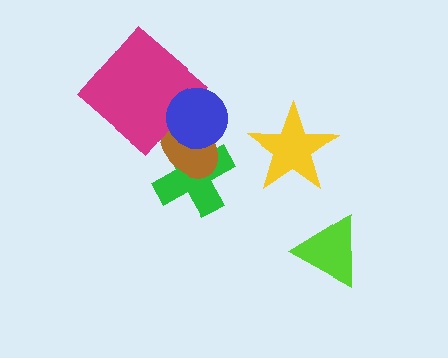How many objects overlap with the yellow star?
0 objects overlap with the yellow star.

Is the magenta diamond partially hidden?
Yes, it is partially covered by another shape.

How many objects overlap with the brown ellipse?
3 objects overlap with the brown ellipse.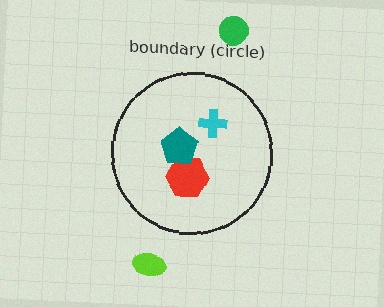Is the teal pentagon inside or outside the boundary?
Inside.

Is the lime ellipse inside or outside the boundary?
Outside.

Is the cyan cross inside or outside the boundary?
Inside.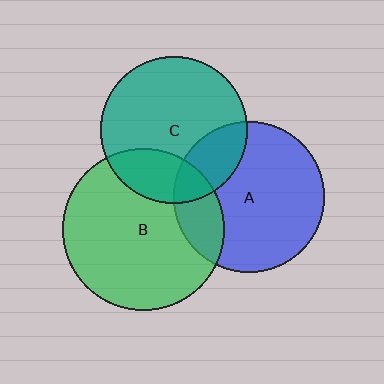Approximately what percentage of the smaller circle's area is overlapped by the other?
Approximately 20%.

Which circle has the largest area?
Circle B (green).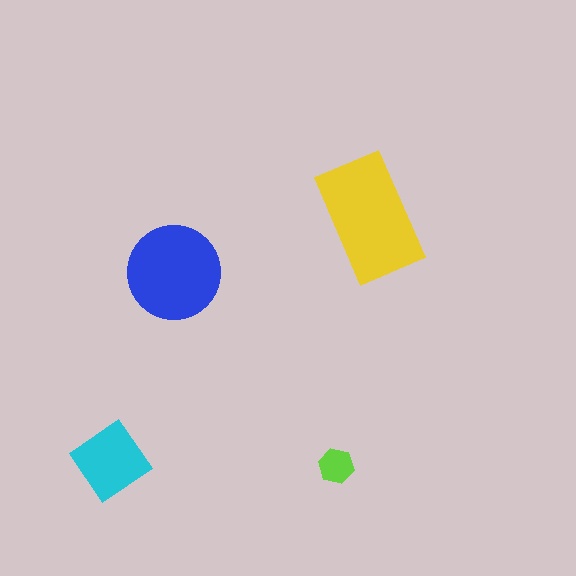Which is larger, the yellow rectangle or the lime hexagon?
The yellow rectangle.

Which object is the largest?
The yellow rectangle.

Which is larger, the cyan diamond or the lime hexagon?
The cyan diamond.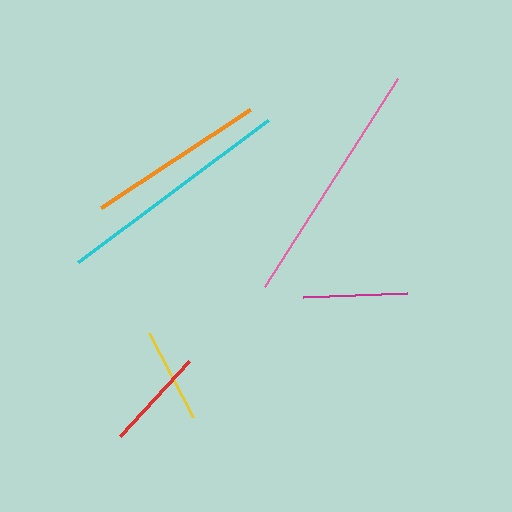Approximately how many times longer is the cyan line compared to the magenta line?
The cyan line is approximately 2.3 times the length of the magenta line.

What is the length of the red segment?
The red segment is approximately 102 pixels long.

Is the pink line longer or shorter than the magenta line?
The pink line is longer than the magenta line.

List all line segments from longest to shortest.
From longest to shortest: pink, cyan, orange, magenta, red, yellow.